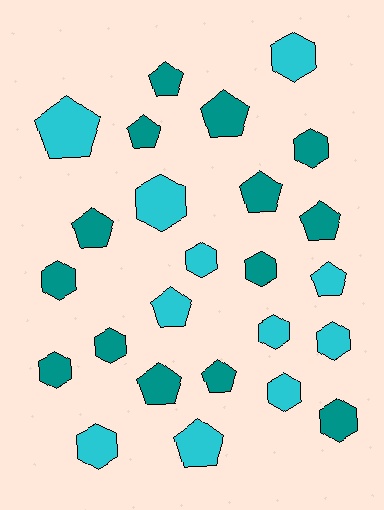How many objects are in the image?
There are 25 objects.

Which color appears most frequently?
Teal, with 14 objects.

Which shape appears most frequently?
Hexagon, with 13 objects.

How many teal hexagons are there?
There are 6 teal hexagons.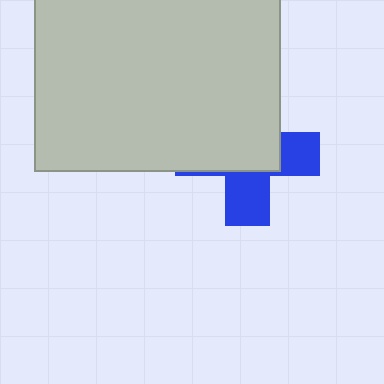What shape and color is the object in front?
The object in front is a light gray rectangle.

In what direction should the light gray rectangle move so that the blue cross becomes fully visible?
The light gray rectangle should move toward the upper-left. That is the shortest direction to clear the overlap and leave the blue cross fully visible.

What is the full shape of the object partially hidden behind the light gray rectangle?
The partially hidden object is a blue cross.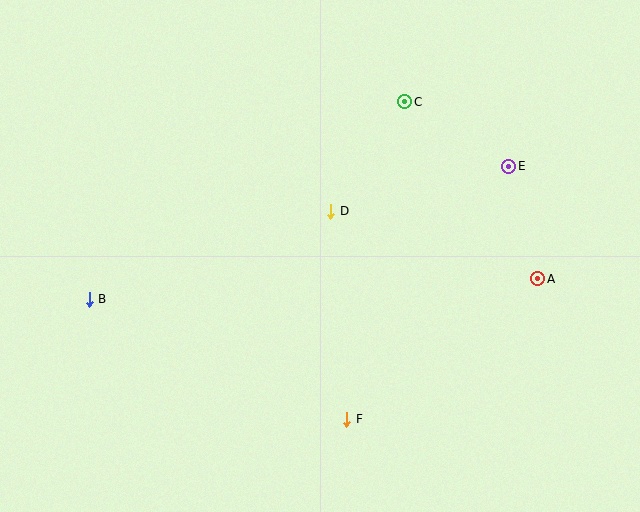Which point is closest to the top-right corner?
Point E is closest to the top-right corner.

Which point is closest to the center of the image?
Point D at (331, 211) is closest to the center.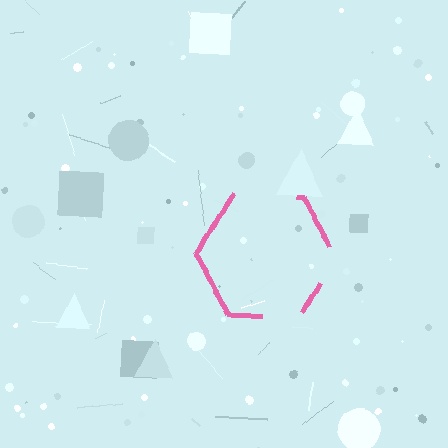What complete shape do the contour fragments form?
The contour fragments form a hexagon.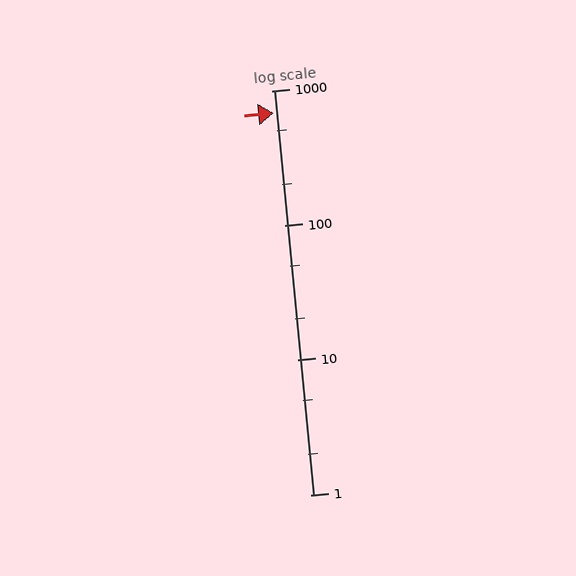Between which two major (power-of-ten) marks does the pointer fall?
The pointer is between 100 and 1000.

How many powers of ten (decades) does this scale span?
The scale spans 3 decades, from 1 to 1000.